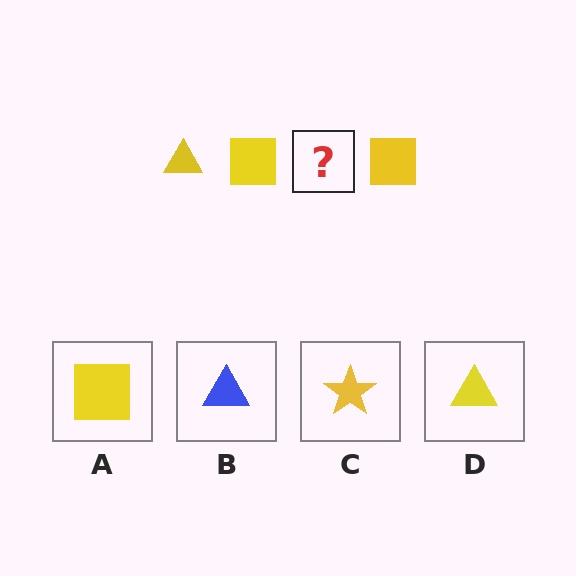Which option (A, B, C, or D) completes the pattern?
D.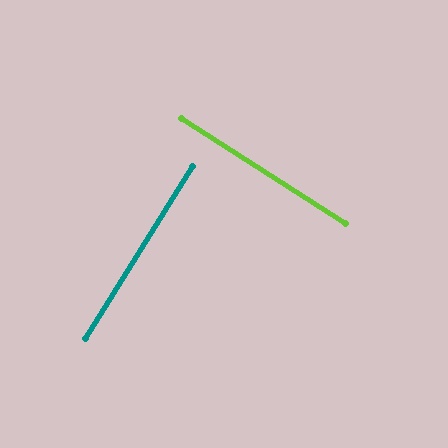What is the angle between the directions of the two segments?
Approximately 89 degrees.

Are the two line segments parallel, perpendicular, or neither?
Perpendicular — they meet at approximately 89°.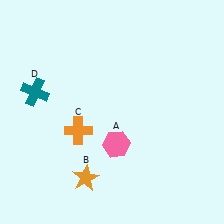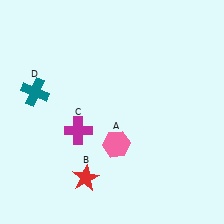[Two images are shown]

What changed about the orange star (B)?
In Image 1, B is orange. In Image 2, it changed to red.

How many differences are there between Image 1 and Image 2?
There are 2 differences between the two images.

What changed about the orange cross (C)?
In Image 1, C is orange. In Image 2, it changed to magenta.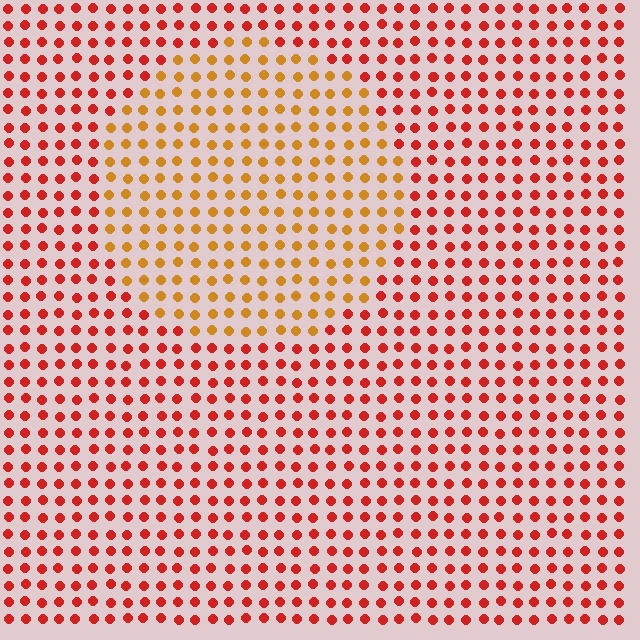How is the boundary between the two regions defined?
The boundary is defined purely by a slight shift in hue (about 36 degrees). Spacing, size, and orientation are identical on both sides.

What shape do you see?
I see a circle.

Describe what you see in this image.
The image is filled with small red elements in a uniform arrangement. A circle-shaped region is visible where the elements are tinted to a slightly different hue, forming a subtle color boundary.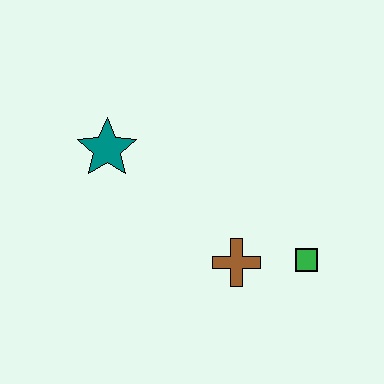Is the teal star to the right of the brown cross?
No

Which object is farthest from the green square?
The teal star is farthest from the green square.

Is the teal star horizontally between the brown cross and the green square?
No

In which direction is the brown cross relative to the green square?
The brown cross is to the left of the green square.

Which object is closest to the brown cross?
The green square is closest to the brown cross.